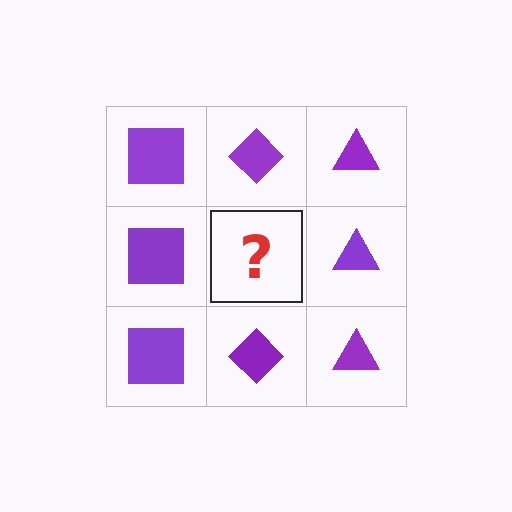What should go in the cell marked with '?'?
The missing cell should contain a purple diamond.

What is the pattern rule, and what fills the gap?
The rule is that each column has a consistent shape. The gap should be filled with a purple diamond.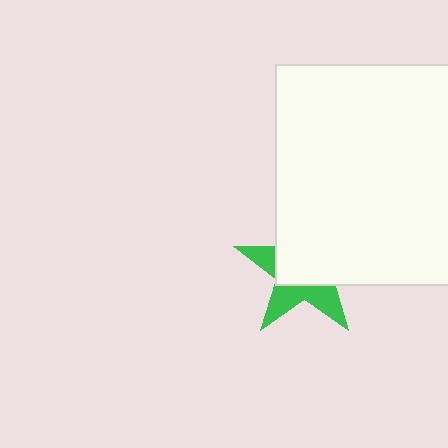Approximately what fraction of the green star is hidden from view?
Roughly 59% of the green star is hidden behind the white rectangle.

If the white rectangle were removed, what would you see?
You would see the complete green star.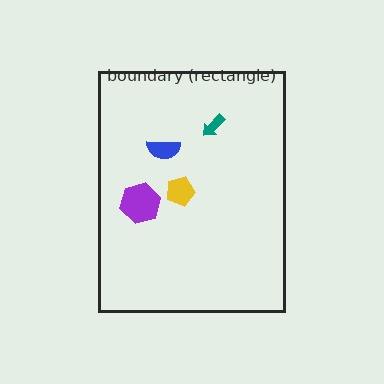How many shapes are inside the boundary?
4 inside, 0 outside.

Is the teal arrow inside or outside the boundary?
Inside.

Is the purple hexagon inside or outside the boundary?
Inside.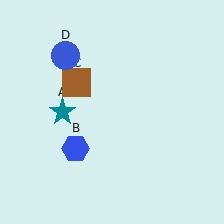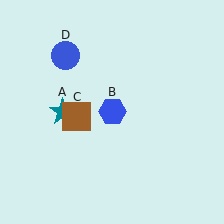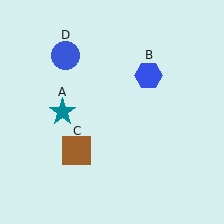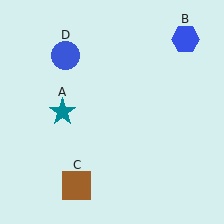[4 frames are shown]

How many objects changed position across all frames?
2 objects changed position: blue hexagon (object B), brown square (object C).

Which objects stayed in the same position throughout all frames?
Teal star (object A) and blue circle (object D) remained stationary.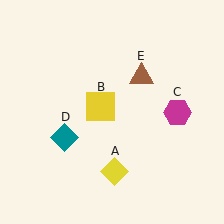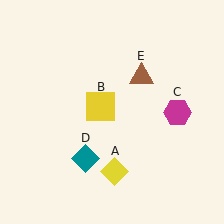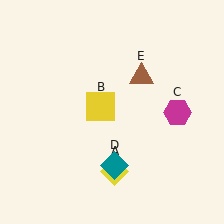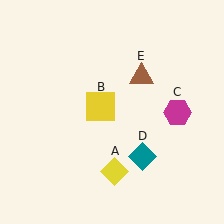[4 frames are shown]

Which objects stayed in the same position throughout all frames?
Yellow diamond (object A) and yellow square (object B) and magenta hexagon (object C) and brown triangle (object E) remained stationary.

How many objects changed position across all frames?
1 object changed position: teal diamond (object D).